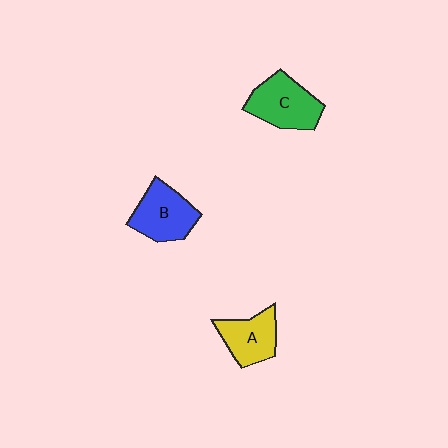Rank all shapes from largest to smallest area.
From largest to smallest: C (green), B (blue), A (yellow).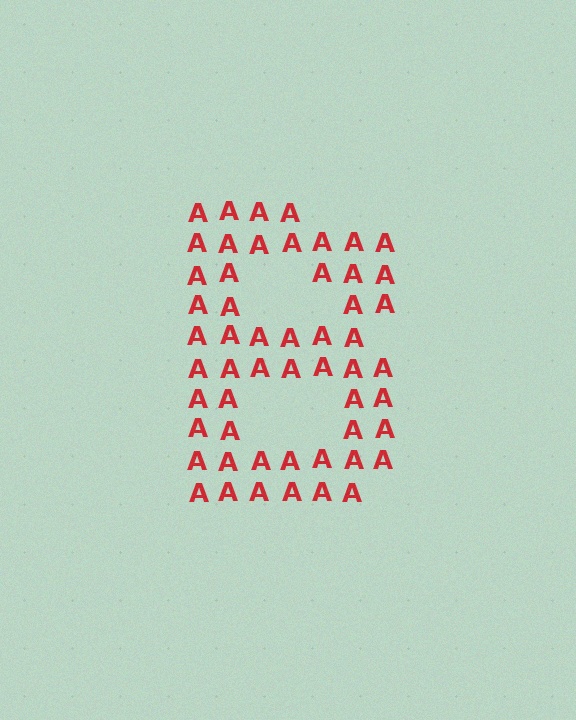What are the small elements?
The small elements are letter A's.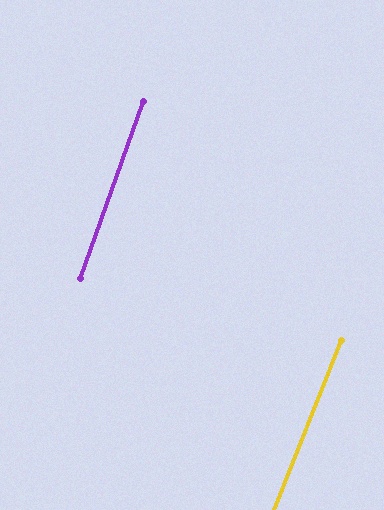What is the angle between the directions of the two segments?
Approximately 2 degrees.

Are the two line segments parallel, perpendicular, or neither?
Parallel — their directions differ by only 1.6°.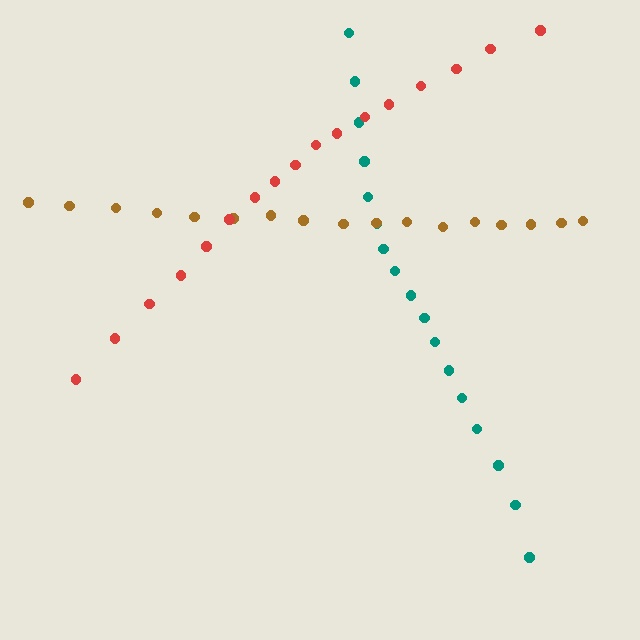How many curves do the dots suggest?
There are 3 distinct paths.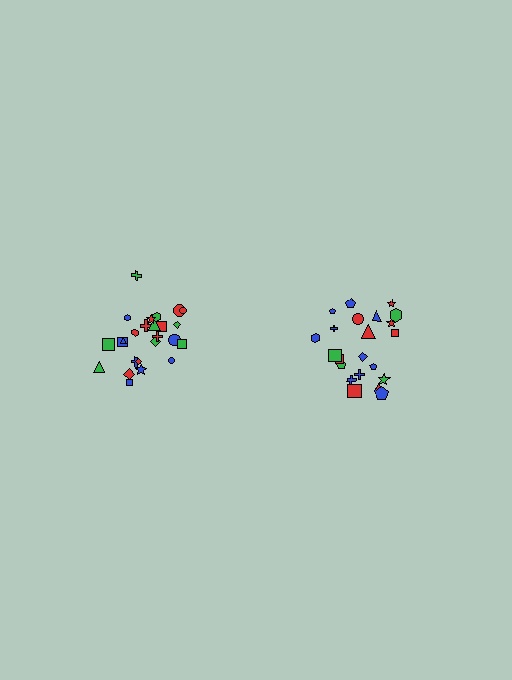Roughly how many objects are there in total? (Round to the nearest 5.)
Roughly 45 objects in total.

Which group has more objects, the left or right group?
The left group.